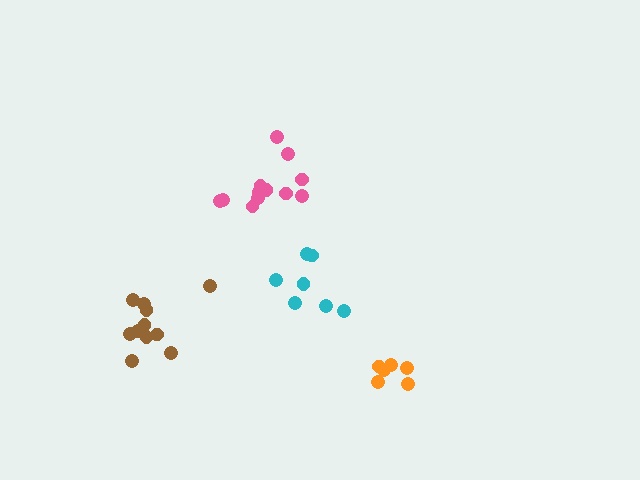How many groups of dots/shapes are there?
There are 4 groups.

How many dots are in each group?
Group 1: 12 dots, Group 2: 7 dots, Group 3: 11 dots, Group 4: 6 dots (36 total).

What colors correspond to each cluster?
The clusters are colored: pink, cyan, brown, orange.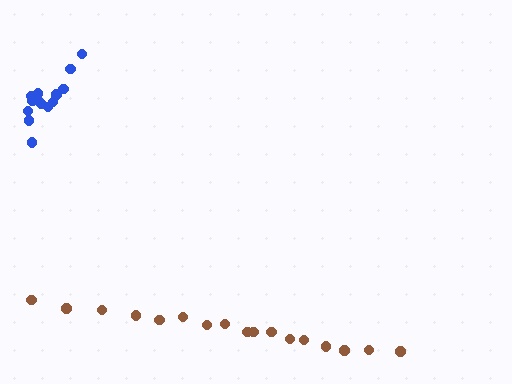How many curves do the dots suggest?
There are 2 distinct paths.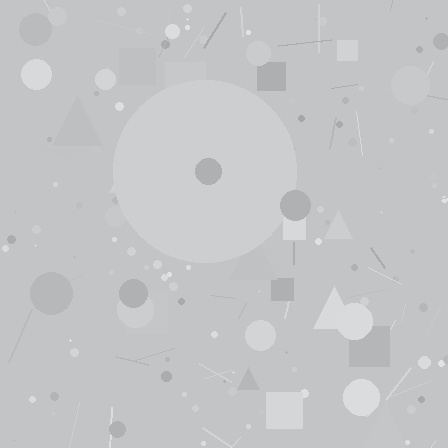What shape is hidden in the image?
A circle is hidden in the image.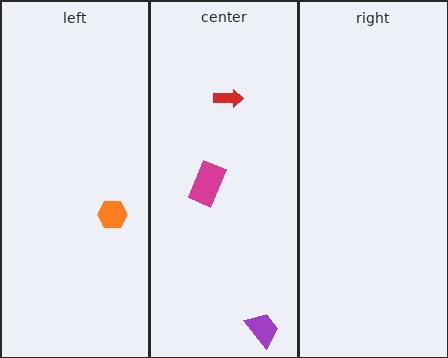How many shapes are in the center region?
3.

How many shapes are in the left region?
1.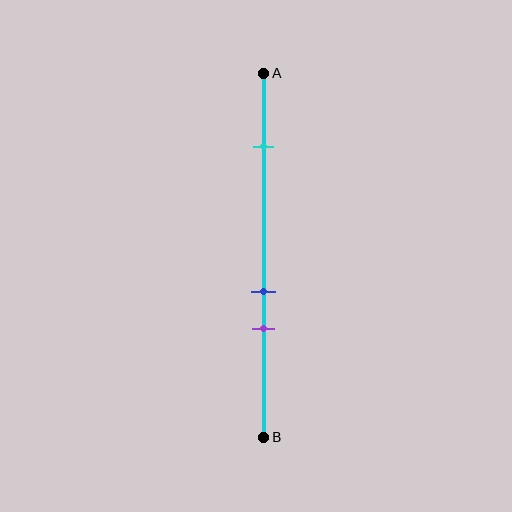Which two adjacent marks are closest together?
The blue and purple marks are the closest adjacent pair.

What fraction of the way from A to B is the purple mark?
The purple mark is approximately 70% (0.7) of the way from A to B.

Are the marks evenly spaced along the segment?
No, the marks are not evenly spaced.